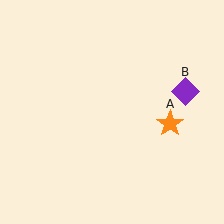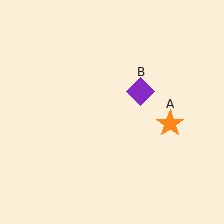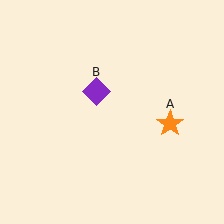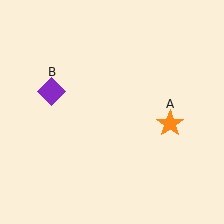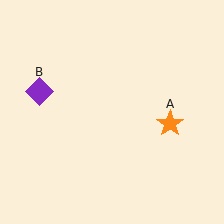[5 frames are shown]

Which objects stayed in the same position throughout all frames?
Orange star (object A) remained stationary.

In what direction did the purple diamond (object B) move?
The purple diamond (object B) moved left.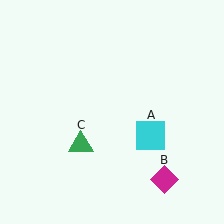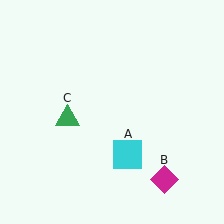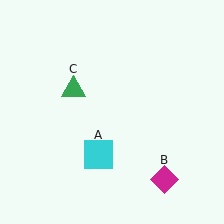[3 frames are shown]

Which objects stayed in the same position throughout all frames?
Magenta diamond (object B) remained stationary.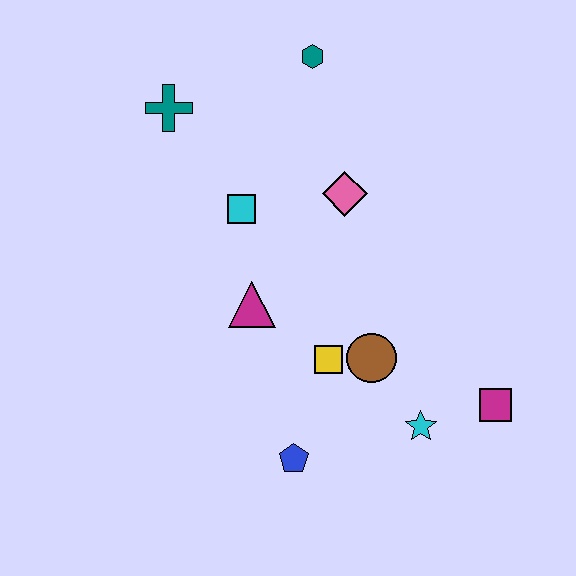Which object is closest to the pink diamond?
The cyan square is closest to the pink diamond.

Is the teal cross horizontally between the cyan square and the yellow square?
No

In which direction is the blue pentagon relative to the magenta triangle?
The blue pentagon is below the magenta triangle.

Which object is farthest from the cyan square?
The magenta square is farthest from the cyan square.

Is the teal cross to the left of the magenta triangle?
Yes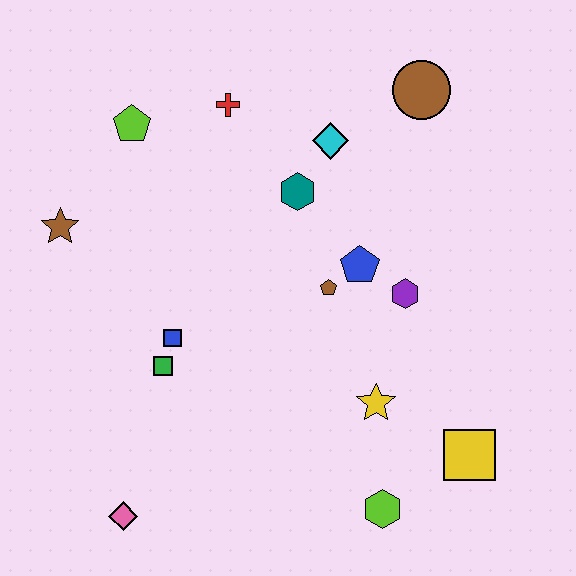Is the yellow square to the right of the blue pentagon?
Yes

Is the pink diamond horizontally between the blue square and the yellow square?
No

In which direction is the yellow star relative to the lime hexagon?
The yellow star is above the lime hexagon.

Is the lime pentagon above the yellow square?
Yes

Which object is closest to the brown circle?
The cyan diamond is closest to the brown circle.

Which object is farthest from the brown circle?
The pink diamond is farthest from the brown circle.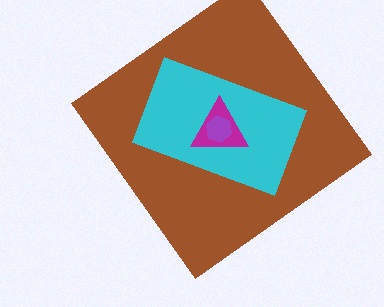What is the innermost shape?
The purple hexagon.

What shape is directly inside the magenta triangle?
The purple hexagon.